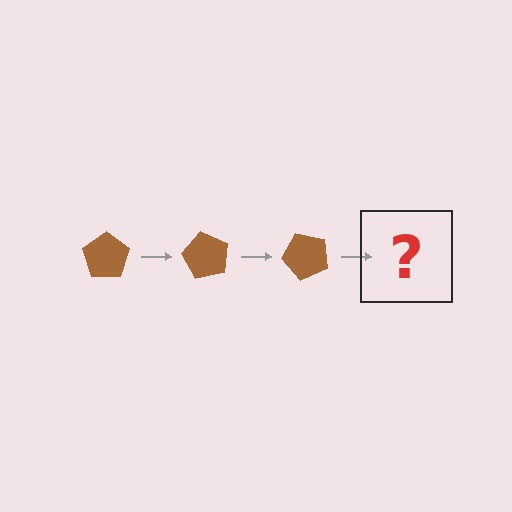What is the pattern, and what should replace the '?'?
The pattern is that the pentagon rotates 60 degrees each step. The '?' should be a brown pentagon rotated 180 degrees.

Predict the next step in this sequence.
The next step is a brown pentagon rotated 180 degrees.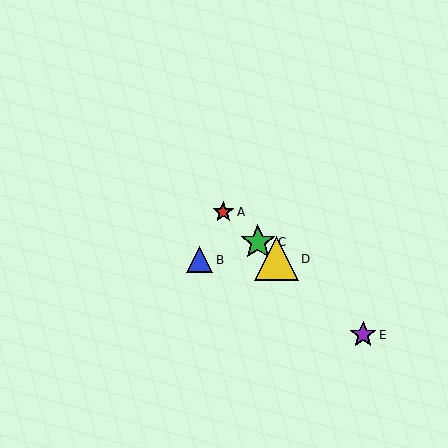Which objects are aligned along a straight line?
Objects A, C, D, E are aligned along a straight line.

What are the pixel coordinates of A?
Object A is at (223, 212).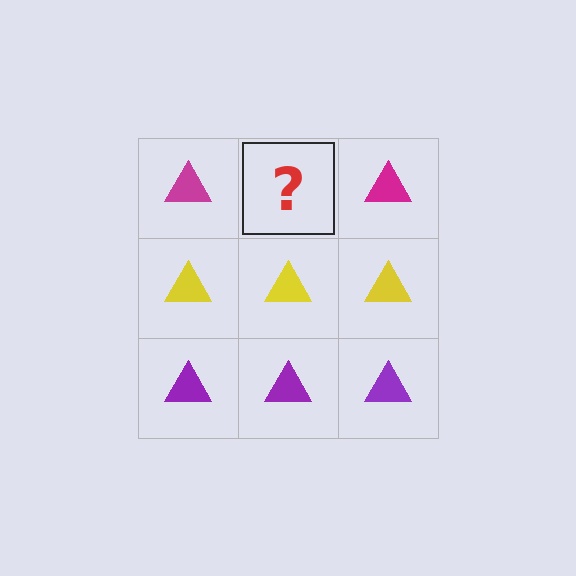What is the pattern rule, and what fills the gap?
The rule is that each row has a consistent color. The gap should be filled with a magenta triangle.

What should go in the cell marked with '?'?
The missing cell should contain a magenta triangle.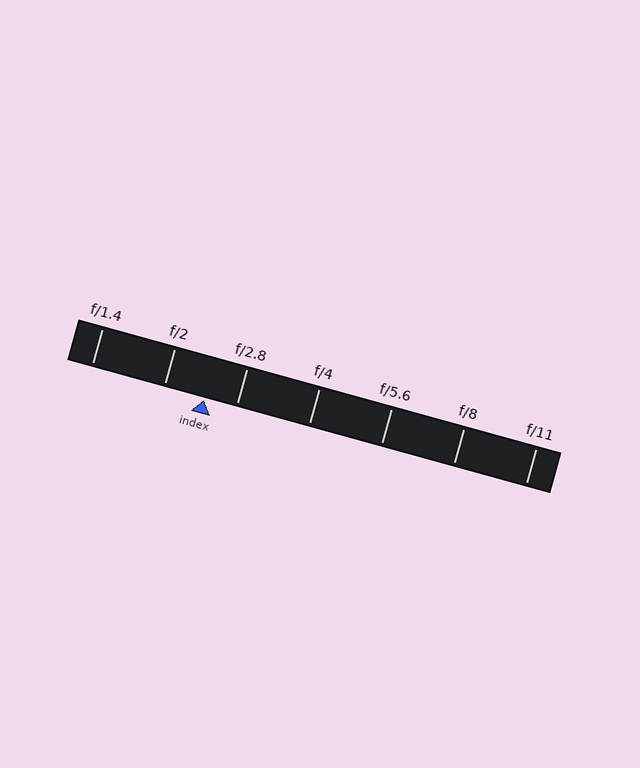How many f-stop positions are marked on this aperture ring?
There are 7 f-stop positions marked.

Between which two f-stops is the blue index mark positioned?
The index mark is between f/2 and f/2.8.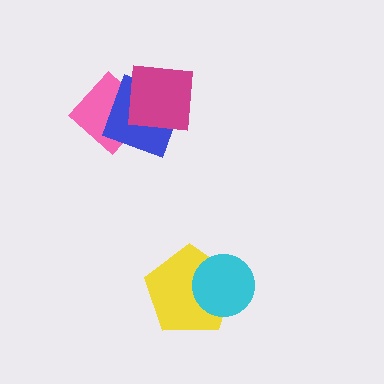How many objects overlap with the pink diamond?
2 objects overlap with the pink diamond.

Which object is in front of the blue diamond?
The magenta square is in front of the blue diamond.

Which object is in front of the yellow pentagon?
The cyan circle is in front of the yellow pentagon.